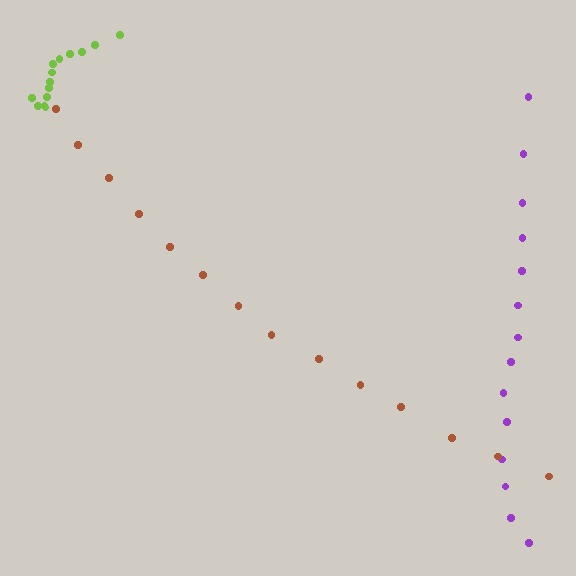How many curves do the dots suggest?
There are 3 distinct paths.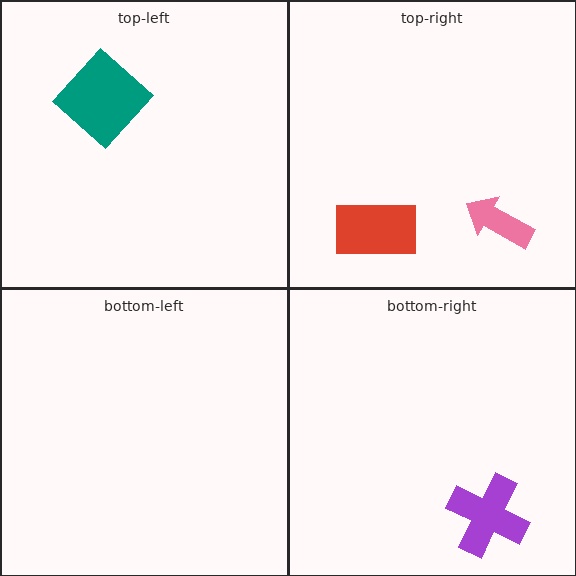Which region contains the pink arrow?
The top-right region.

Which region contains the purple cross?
The bottom-right region.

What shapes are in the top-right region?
The pink arrow, the red rectangle.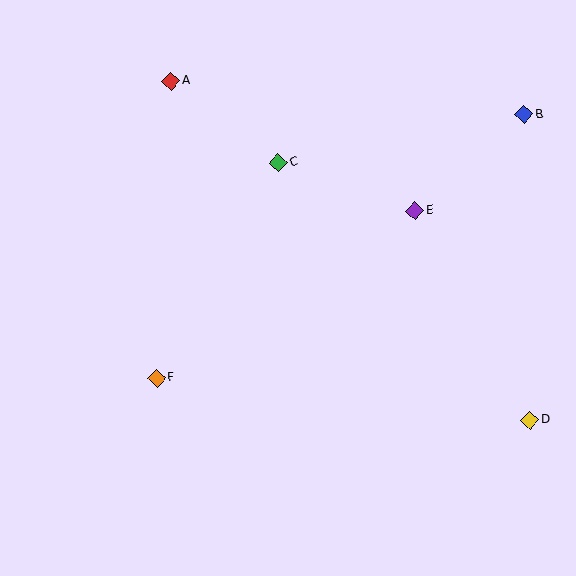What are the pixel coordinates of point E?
Point E is at (415, 211).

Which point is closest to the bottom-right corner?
Point D is closest to the bottom-right corner.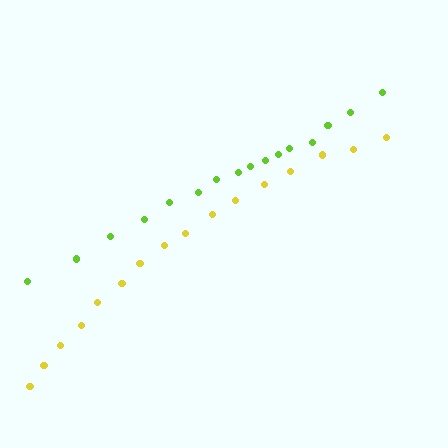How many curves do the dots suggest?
There are 2 distinct paths.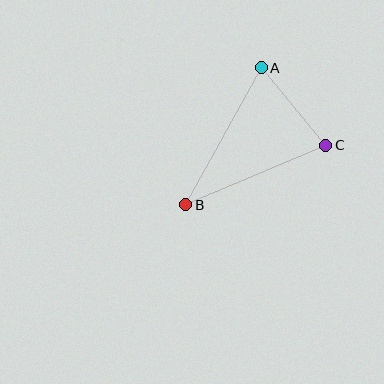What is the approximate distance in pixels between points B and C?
The distance between B and C is approximately 152 pixels.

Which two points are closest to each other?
Points A and C are closest to each other.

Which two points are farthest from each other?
Points A and B are farthest from each other.